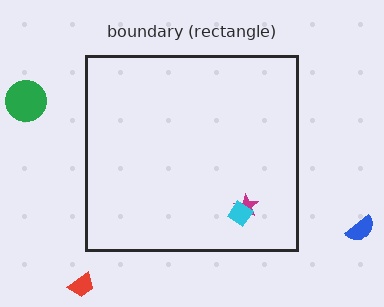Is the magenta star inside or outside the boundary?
Inside.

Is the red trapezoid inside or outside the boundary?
Outside.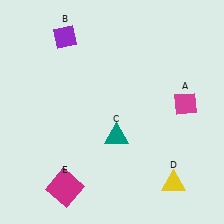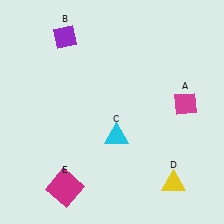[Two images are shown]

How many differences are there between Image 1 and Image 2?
There is 1 difference between the two images.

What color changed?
The triangle (C) changed from teal in Image 1 to cyan in Image 2.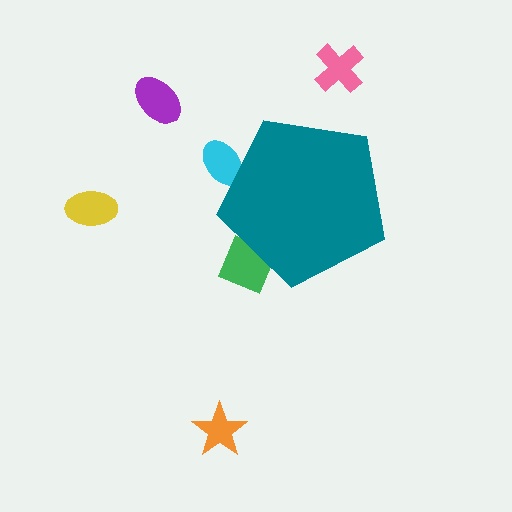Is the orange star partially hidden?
No, the orange star is fully visible.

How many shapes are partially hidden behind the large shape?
2 shapes are partially hidden.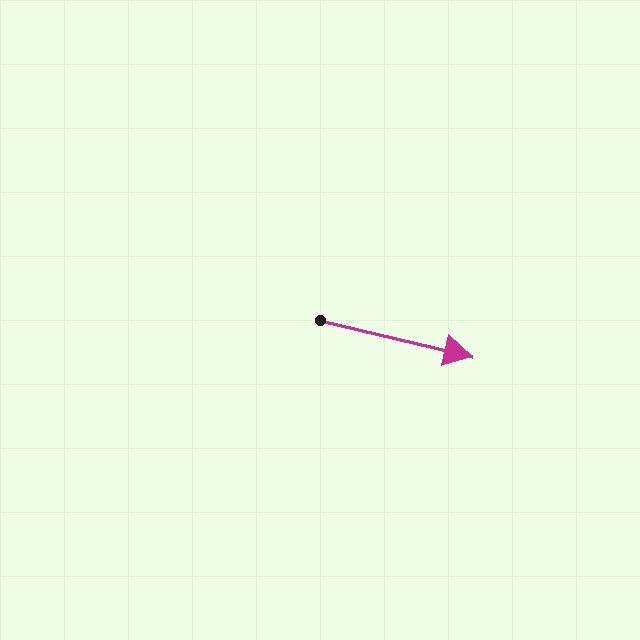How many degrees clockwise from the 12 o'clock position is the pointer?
Approximately 103 degrees.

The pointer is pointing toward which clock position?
Roughly 3 o'clock.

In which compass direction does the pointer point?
East.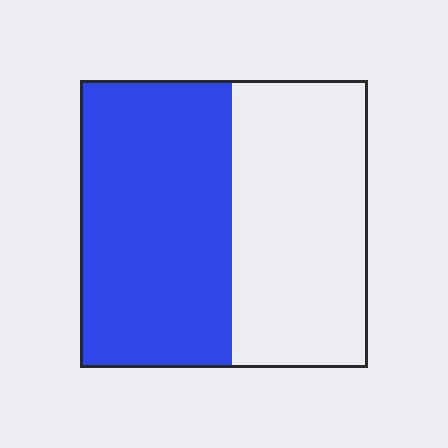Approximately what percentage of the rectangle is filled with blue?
Approximately 55%.